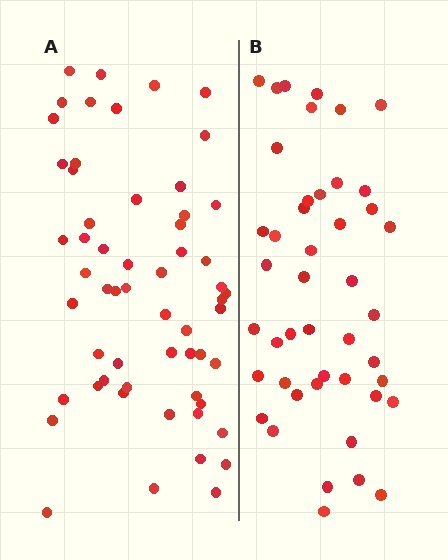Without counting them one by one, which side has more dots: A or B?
Region A (the left region) has more dots.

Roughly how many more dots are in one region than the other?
Region A has approximately 15 more dots than region B.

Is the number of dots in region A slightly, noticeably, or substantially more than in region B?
Region A has noticeably more, but not dramatically so. The ratio is roughly 1.3 to 1.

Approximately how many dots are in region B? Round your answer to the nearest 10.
About 40 dots. (The exact count is 45, which rounds to 40.)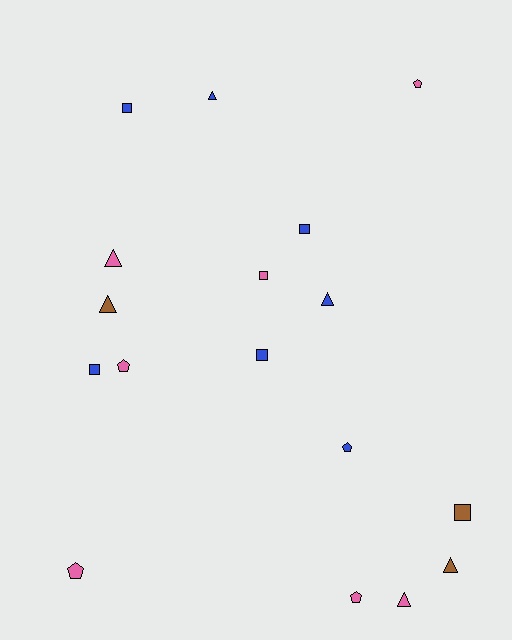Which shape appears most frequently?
Square, with 6 objects.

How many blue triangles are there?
There are 2 blue triangles.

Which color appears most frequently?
Blue, with 7 objects.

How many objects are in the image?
There are 17 objects.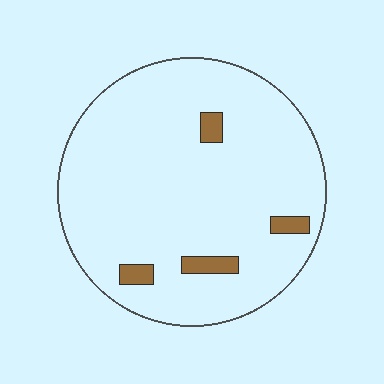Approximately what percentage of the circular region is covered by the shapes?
Approximately 5%.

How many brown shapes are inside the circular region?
4.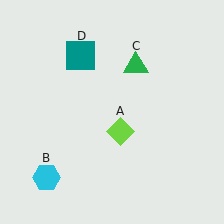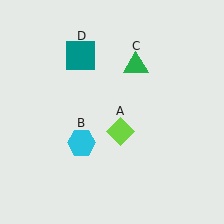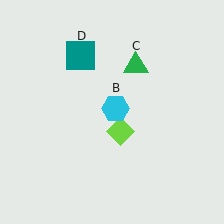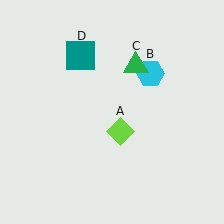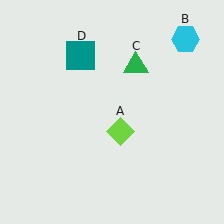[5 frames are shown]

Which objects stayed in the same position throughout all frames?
Lime diamond (object A) and green triangle (object C) and teal square (object D) remained stationary.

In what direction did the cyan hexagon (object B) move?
The cyan hexagon (object B) moved up and to the right.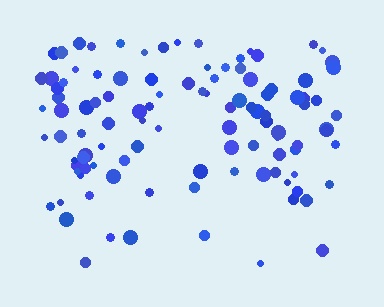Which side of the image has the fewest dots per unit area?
The bottom.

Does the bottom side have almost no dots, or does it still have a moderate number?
Still a moderate number, just noticeably fewer than the top.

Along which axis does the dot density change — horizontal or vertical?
Vertical.